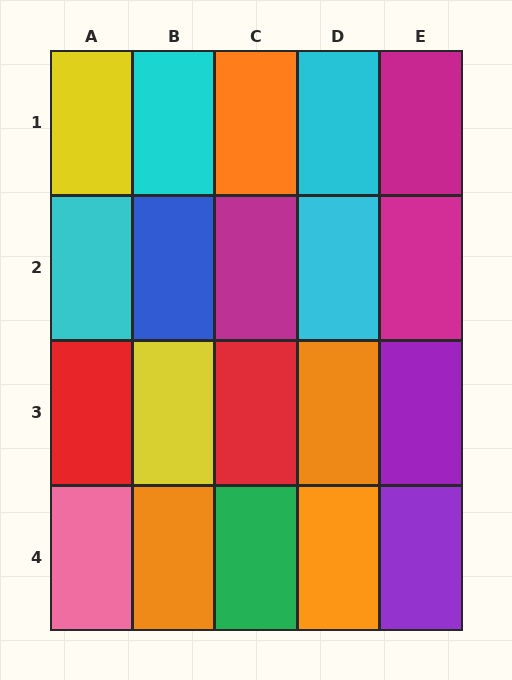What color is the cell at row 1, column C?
Orange.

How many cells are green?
1 cell is green.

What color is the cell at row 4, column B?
Orange.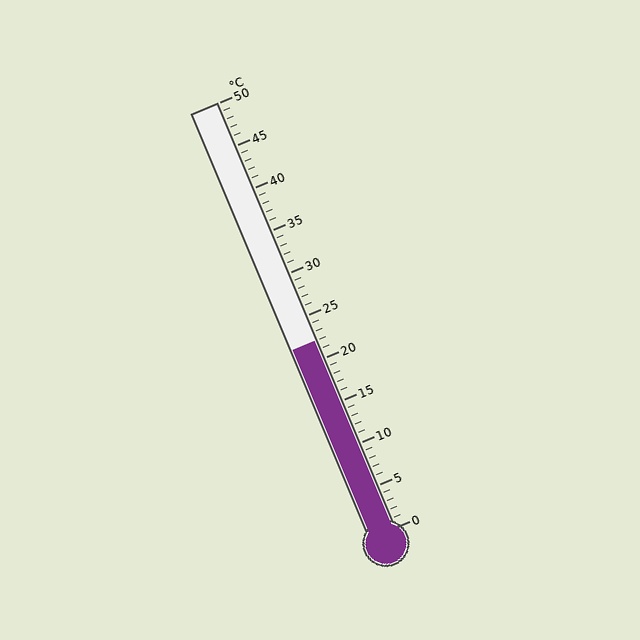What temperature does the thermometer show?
The thermometer shows approximately 22°C.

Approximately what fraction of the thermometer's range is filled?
The thermometer is filled to approximately 45% of its range.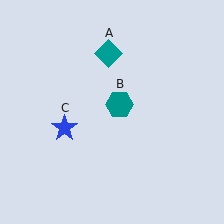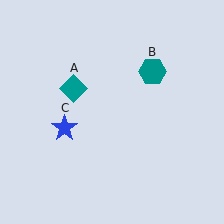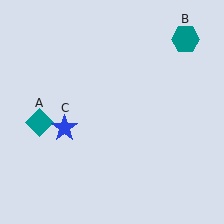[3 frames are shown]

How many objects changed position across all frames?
2 objects changed position: teal diamond (object A), teal hexagon (object B).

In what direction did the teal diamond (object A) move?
The teal diamond (object A) moved down and to the left.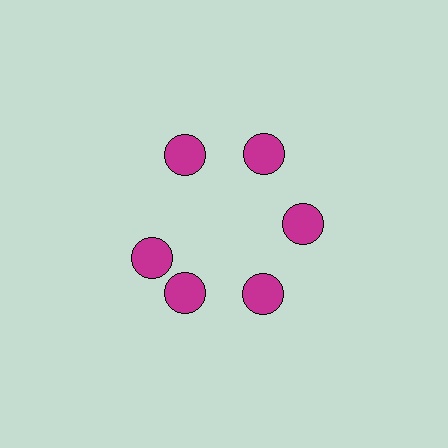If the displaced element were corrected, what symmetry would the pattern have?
It would have 6-fold rotational symmetry — the pattern would map onto itself every 60 degrees.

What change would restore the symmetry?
The symmetry would be restored by rotating it back into even spacing with its neighbors so that all 6 circles sit at equal angles and equal distance from the center.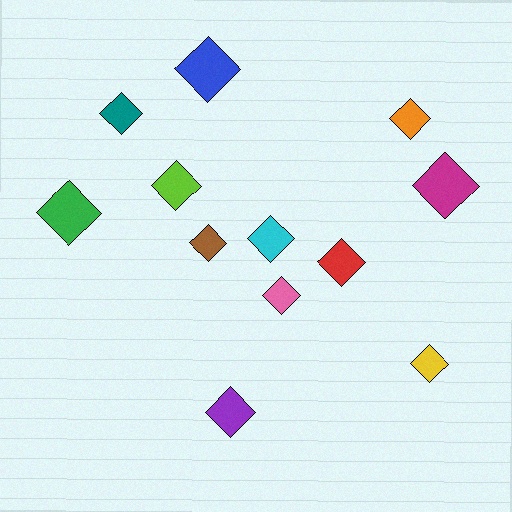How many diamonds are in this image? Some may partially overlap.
There are 12 diamonds.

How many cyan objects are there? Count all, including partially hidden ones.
There is 1 cyan object.